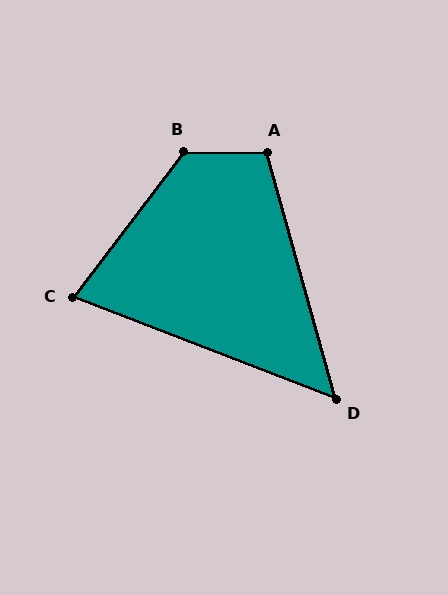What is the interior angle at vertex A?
Approximately 106 degrees (obtuse).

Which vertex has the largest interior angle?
B, at approximately 127 degrees.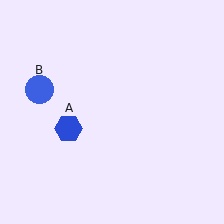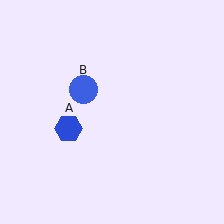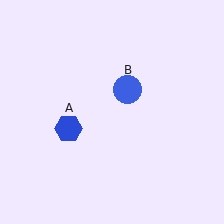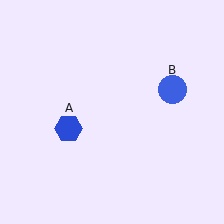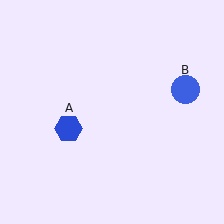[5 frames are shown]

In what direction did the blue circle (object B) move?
The blue circle (object B) moved right.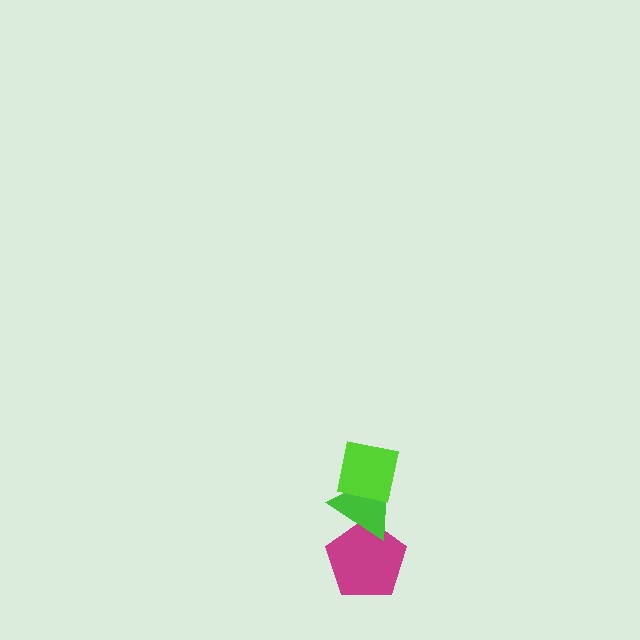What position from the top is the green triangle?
The green triangle is 2nd from the top.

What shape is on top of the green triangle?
The lime square is on top of the green triangle.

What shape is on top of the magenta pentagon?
The green triangle is on top of the magenta pentagon.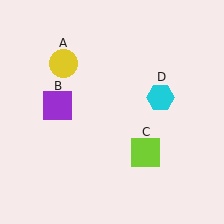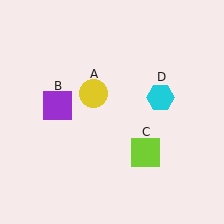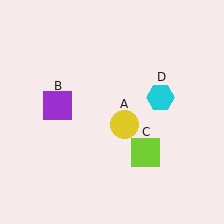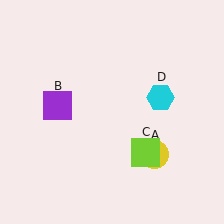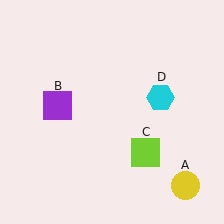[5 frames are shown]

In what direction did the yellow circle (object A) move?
The yellow circle (object A) moved down and to the right.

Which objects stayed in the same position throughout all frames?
Purple square (object B) and lime square (object C) and cyan hexagon (object D) remained stationary.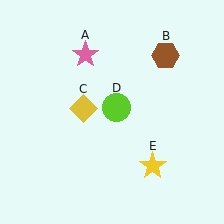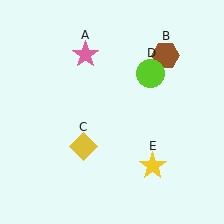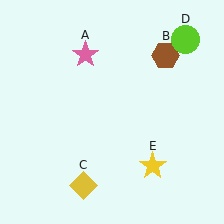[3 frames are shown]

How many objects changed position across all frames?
2 objects changed position: yellow diamond (object C), lime circle (object D).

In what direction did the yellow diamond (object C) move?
The yellow diamond (object C) moved down.